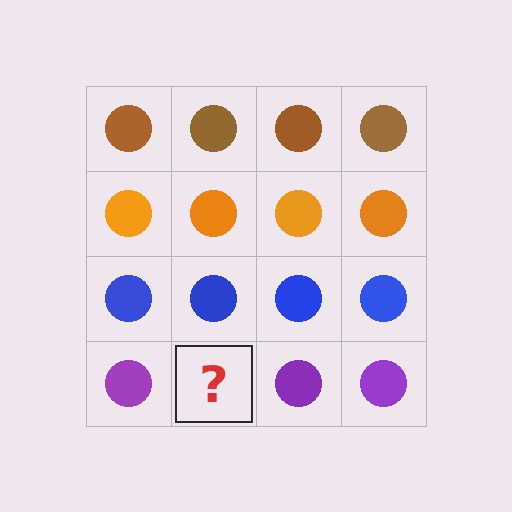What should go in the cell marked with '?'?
The missing cell should contain a purple circle.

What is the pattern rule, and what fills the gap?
The rule is that each row has a consistent color. The gap should be filled with a purple circle.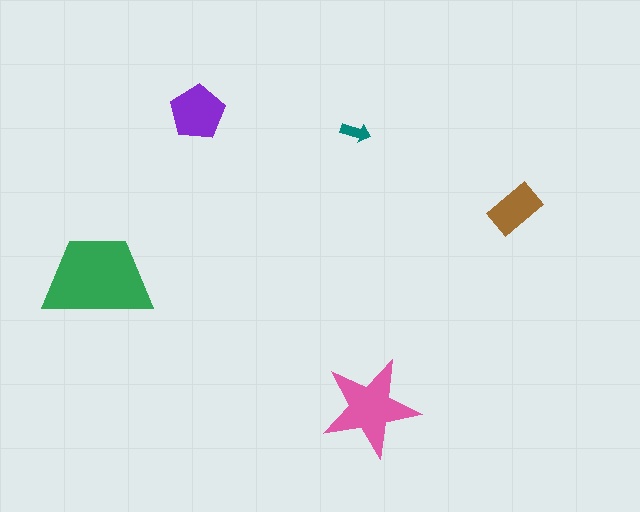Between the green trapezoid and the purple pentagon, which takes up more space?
The green trapezoid.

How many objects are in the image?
There are 5 objects in the image.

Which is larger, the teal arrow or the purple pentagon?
The purple pentagon.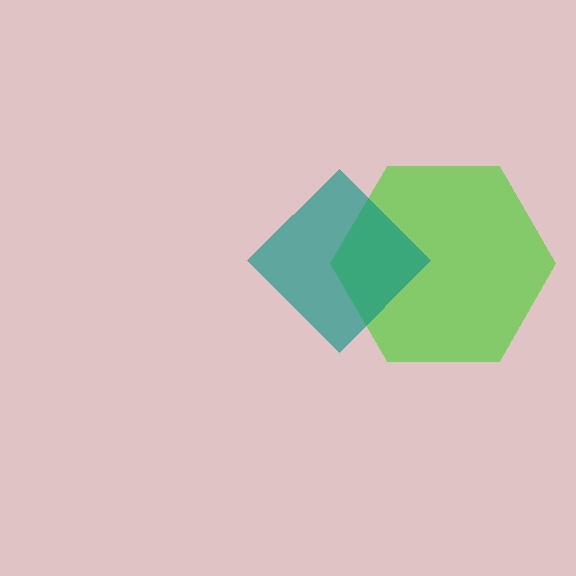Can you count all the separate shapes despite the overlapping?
Yes, there are 2 separate shapes.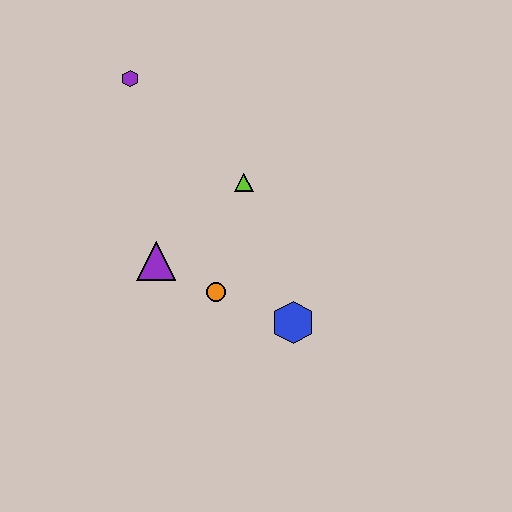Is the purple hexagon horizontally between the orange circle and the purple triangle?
No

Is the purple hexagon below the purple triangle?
No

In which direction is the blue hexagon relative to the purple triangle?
The blue hexagon is to the right of the purple triangle.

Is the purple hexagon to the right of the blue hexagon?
No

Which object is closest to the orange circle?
The purple triangle is closest to the orange circle.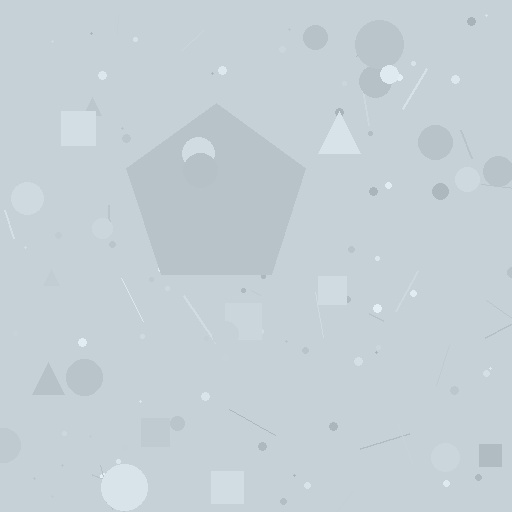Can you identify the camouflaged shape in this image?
The camouflaged shape is a pentagon.